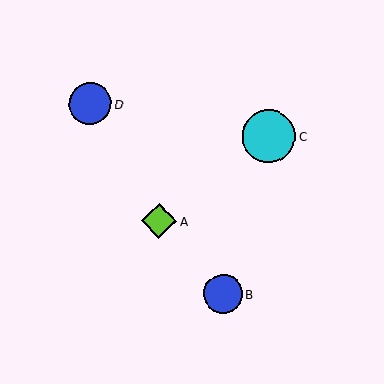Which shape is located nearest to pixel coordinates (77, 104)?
The blue circle (labeled D) at (90, 104) is nearest to that location.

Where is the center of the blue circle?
The center of the blue circle is at (223, 294).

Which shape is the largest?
The cyan circle (labeled C) is the largest.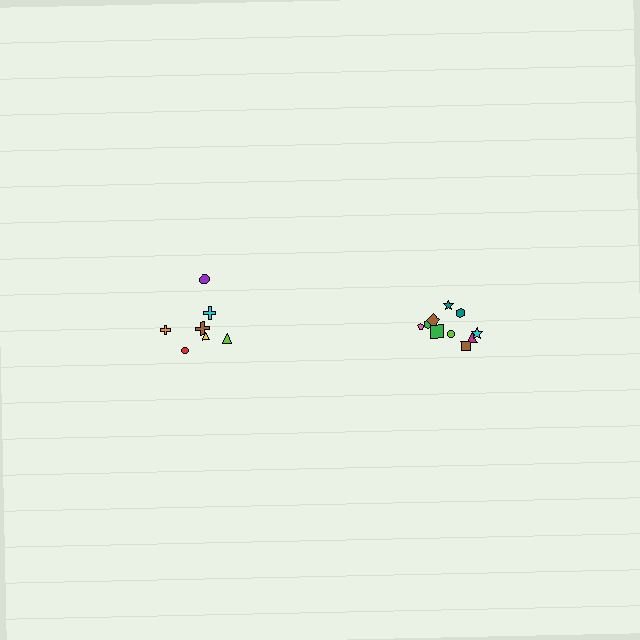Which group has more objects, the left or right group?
The right group.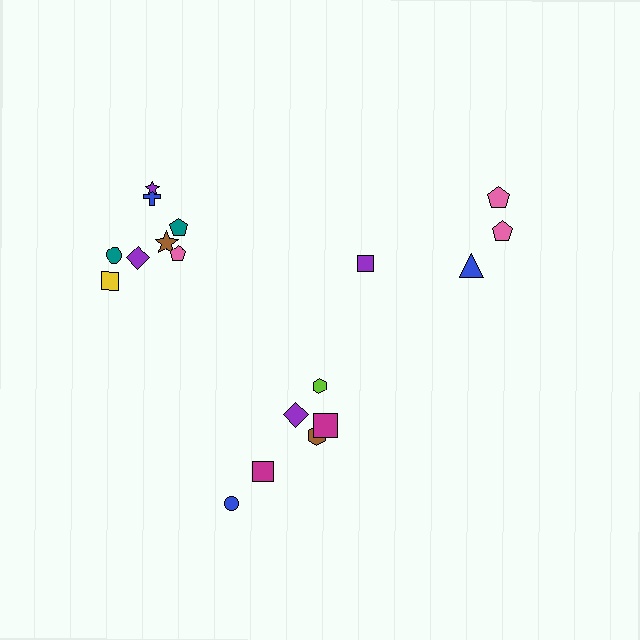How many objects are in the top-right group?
There are 4 objects.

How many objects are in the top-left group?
There are 8 objects.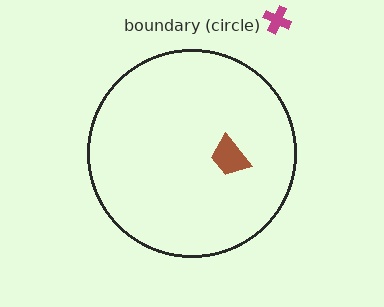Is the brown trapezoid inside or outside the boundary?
Inside.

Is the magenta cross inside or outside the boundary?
Outside.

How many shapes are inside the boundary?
1 inside, 1 outside.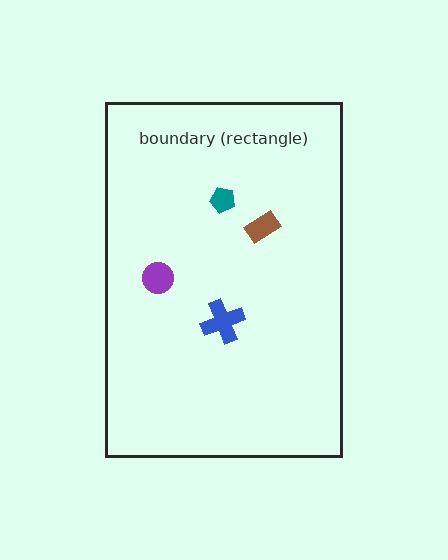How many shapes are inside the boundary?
4 inside, 0 outside.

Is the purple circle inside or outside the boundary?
Inside.